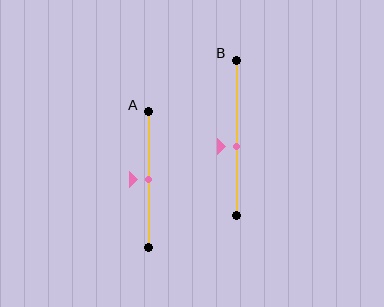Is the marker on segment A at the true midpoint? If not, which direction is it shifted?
Yes, the marker on segment A is at the true midpoint.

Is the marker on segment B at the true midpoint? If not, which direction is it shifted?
No, the marker on segment B is shifted downward by about 5% of the segment length.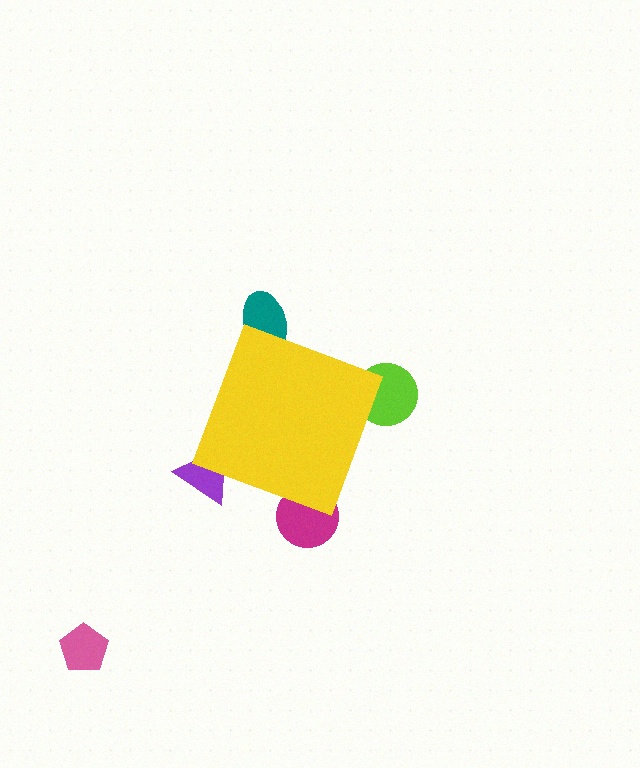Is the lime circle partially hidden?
Yes, the lime circle is partially hidden behind the yellow diamond.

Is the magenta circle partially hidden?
Yes, the magenta circle is partially hidden behind the yellow diamond.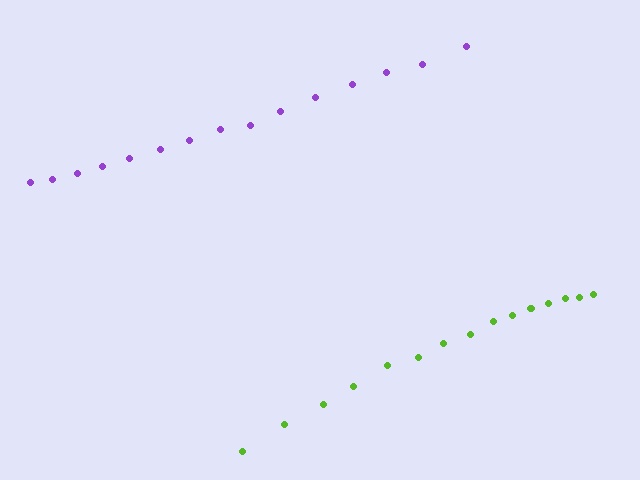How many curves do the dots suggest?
There are 2 distinct paths.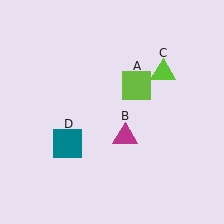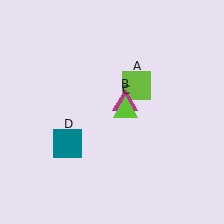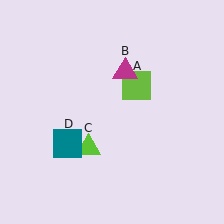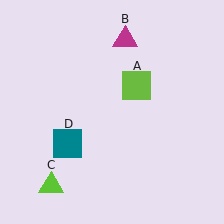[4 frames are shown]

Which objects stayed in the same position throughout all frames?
Lime square (object A) and teal square (object D) remained stationary.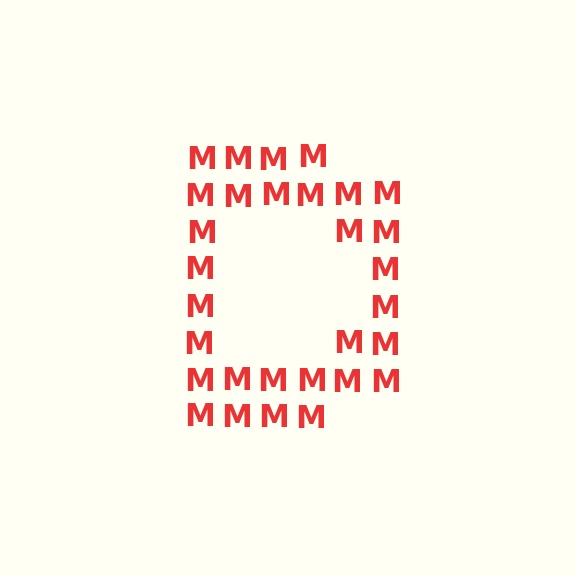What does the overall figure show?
The overall figure shows the letter D.